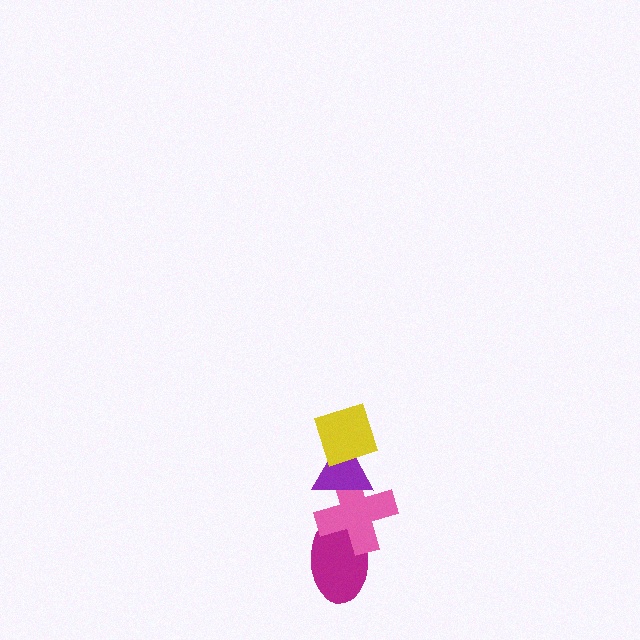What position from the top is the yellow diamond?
The yellow diamond is 1st from the top.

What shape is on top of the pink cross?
The purple triangle is on top of the pink cross.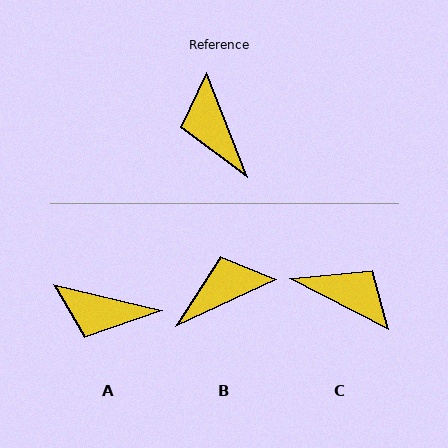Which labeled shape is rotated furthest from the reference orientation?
C, about 138 degrees away.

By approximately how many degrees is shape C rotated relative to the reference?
Approximately 138 degrees clockwise.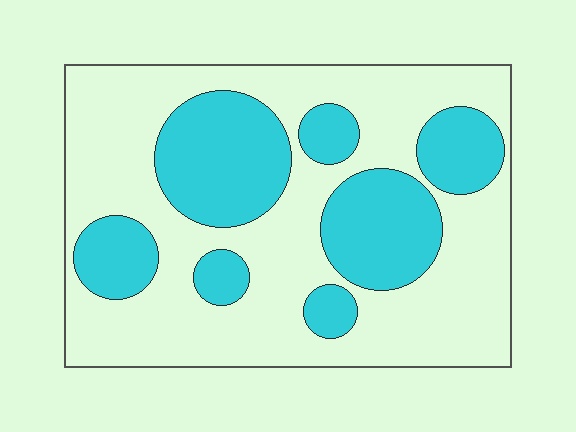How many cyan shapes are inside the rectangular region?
7.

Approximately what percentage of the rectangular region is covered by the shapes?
Approximately 35%.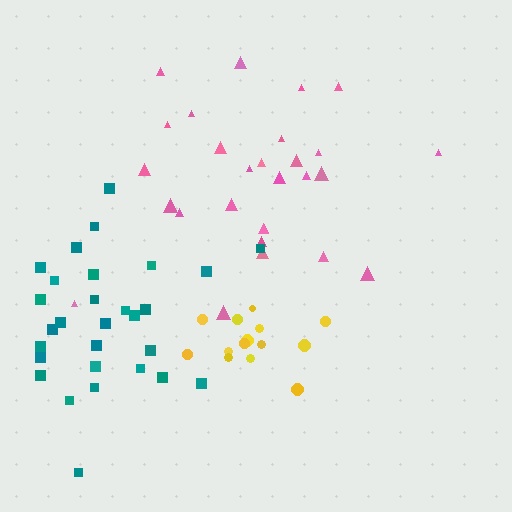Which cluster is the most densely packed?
Yellow.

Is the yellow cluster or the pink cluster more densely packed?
Yellow.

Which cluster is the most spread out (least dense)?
Pink.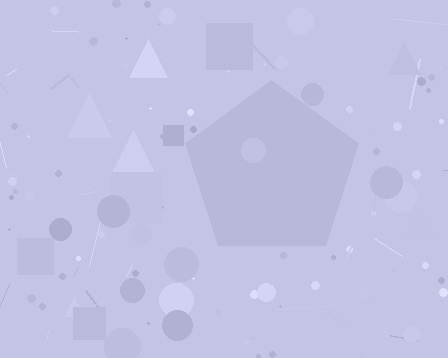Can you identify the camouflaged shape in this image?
The camouflaged shape is a pentagon.